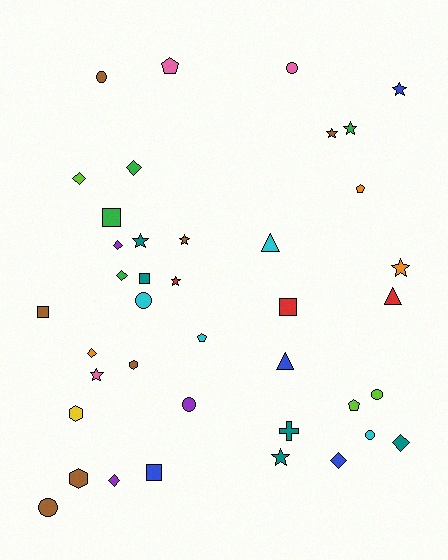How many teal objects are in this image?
There are 5 teal objects.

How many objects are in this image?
There are 40 objects.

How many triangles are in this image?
There are 3 triangles.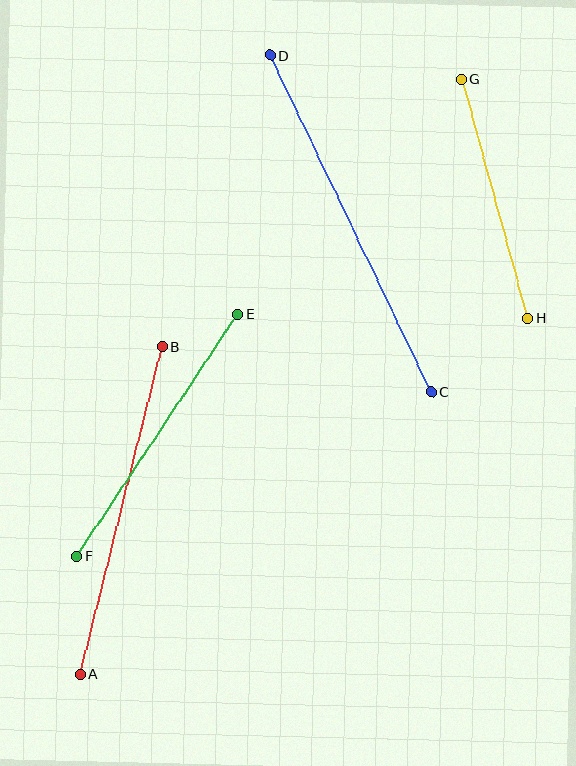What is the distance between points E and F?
The distance is approximately 291 pixels.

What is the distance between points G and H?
The distance is approximately 248 pixels.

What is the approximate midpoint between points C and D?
The midpoint is at approximately (351, 223) pixels.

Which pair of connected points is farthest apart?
Points C and D are farthest apart.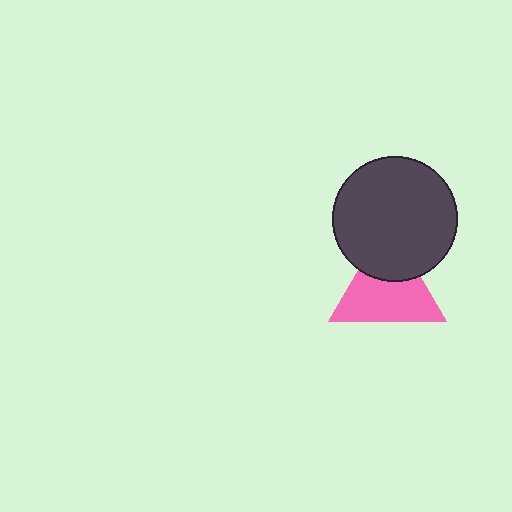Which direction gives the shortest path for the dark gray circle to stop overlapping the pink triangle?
Moving up gives the shortest separation.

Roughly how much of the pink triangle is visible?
Most of it is visible (roughly 66%).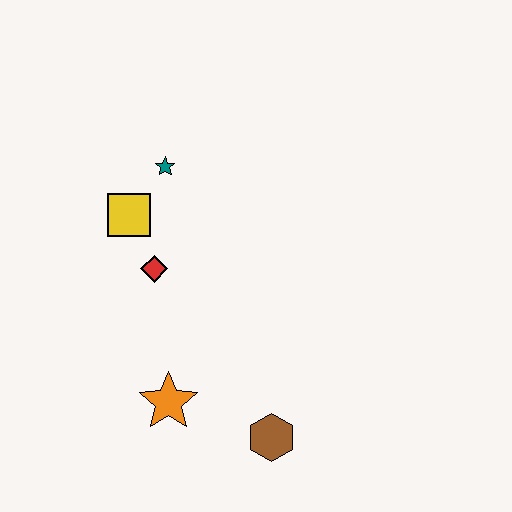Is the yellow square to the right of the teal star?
No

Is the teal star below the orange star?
No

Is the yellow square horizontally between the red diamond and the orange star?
No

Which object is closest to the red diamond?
The yellow square is closest to the red diamond.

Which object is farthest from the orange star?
The teal star is farthest from the orange star.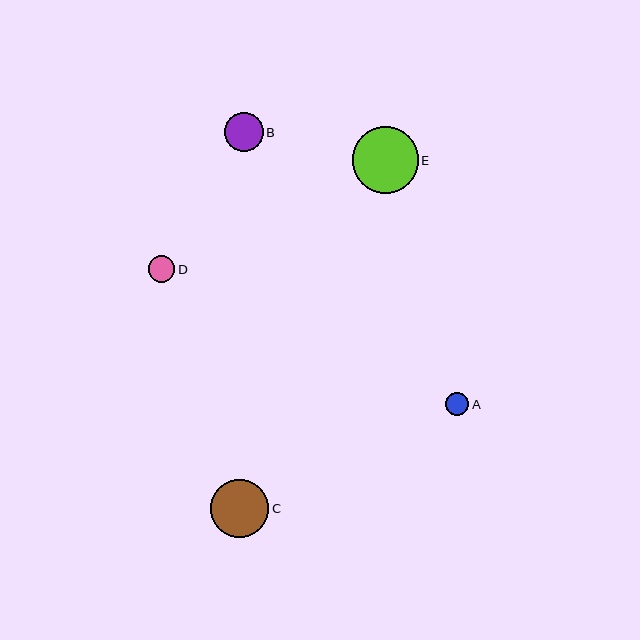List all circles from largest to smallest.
From largest to smallest: E, C, B, D, A.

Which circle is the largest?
Circle E is the largest with a size of approximately 66 pixels.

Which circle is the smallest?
Circle A is the smallest with a size of approximately 23 pixels.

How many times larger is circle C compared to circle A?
Circle C is approximately 2.5 times the size of circle A.